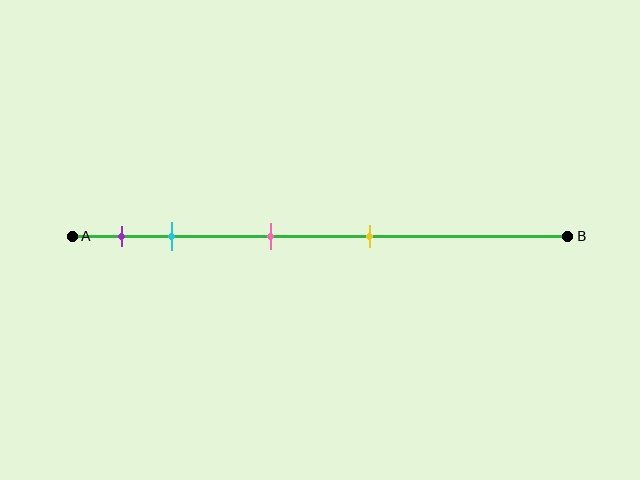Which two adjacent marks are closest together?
The purple and cyan marks are the closest adjacent pair.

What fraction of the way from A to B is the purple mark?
The purple mark is approximately 10% (0.1) of the way from A to B.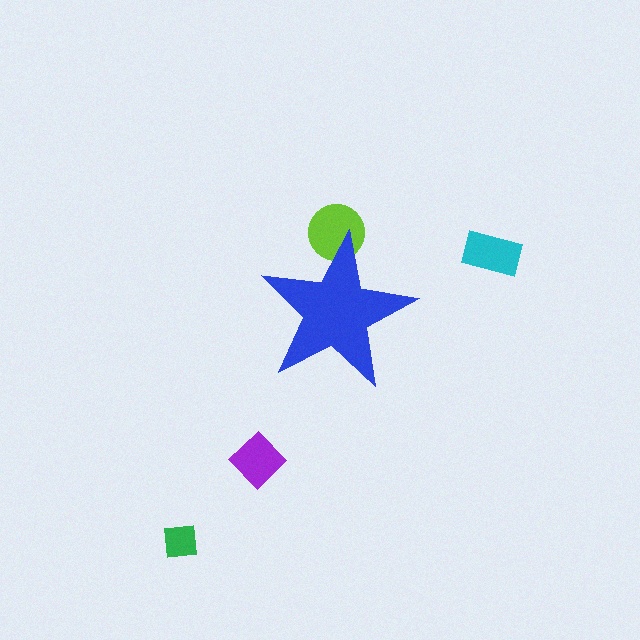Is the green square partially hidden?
No, the green square is fully visible.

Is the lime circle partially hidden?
Yes, the lime circle is partially hidden behind the blue star.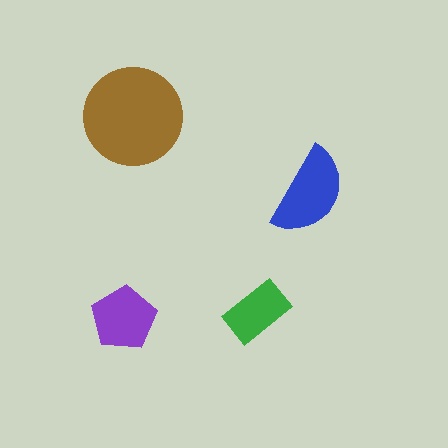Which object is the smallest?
The green rectangle.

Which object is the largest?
The brown circle.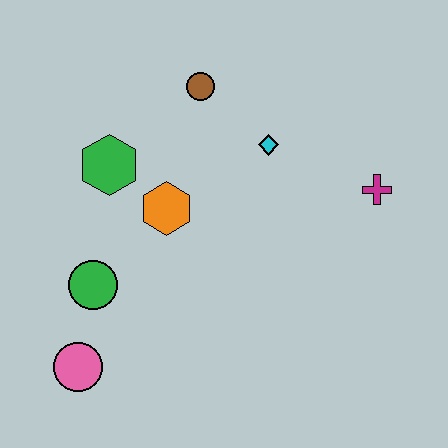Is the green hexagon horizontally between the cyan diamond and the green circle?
Yes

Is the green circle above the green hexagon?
No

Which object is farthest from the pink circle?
The magenta cross is farthest from the pink circle.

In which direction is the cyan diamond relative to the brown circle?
The cyan diamond is to the right of the brown circle.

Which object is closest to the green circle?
The pink circle is closest to the green circle.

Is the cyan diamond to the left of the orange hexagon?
No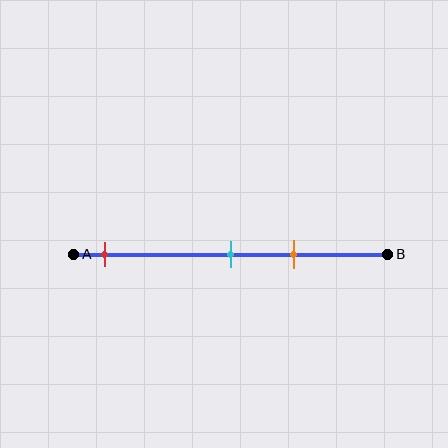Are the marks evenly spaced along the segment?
No, the marks are not evenly spaced.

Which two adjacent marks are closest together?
The cyan and orange marks are the closest adjacent pair.